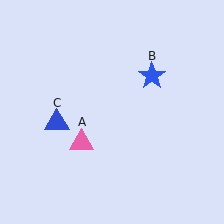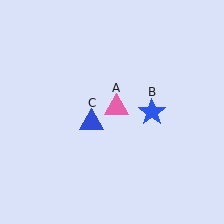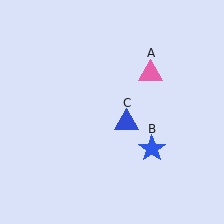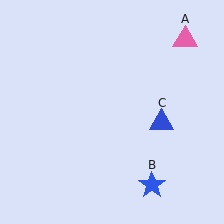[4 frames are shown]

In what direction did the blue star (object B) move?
The blue star (object B) moved down.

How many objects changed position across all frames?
3 objects changed position: pink triangle (object A), blue star (object B), blue triangle (object C).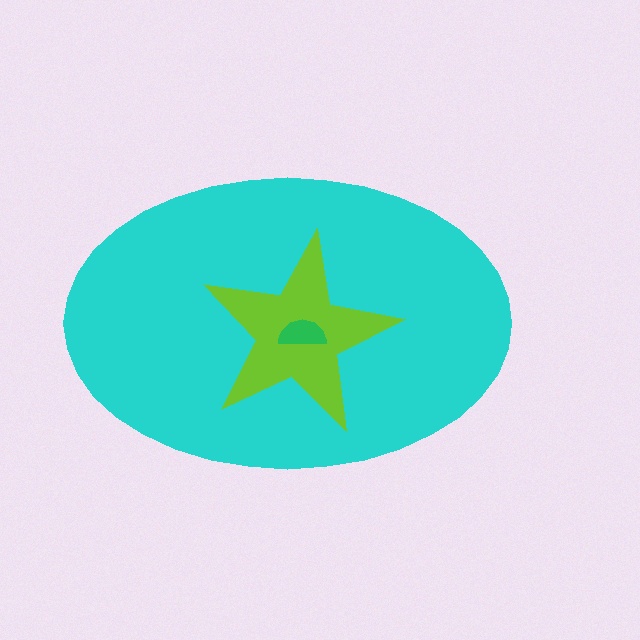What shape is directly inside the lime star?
The green semicircle.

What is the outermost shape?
The cyan ellipse.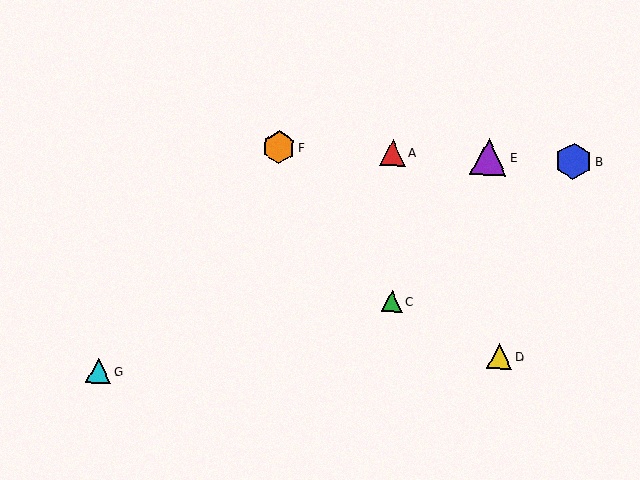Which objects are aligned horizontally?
Objects A, B, E, F are aligned horizontally.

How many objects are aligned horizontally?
4 objects (A, B, E, F) are aligned horizontally.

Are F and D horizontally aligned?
No, F is at y≈147 and D is at y≈356.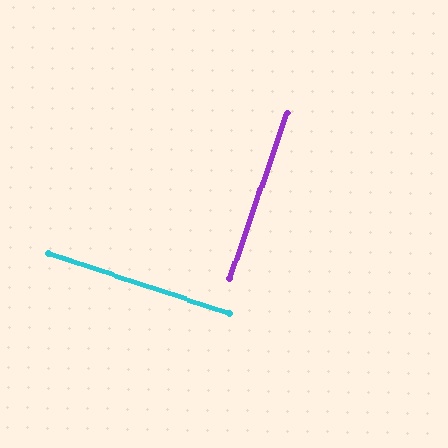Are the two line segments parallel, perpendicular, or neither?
Perpendicular — they meet at approximately 89°.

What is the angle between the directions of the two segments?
Approximately 89 degrees.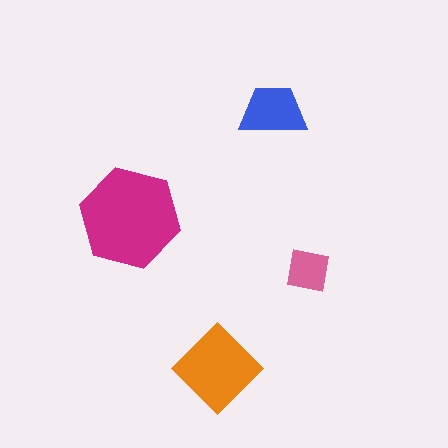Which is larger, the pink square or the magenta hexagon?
The magenta hexagon.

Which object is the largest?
The magenta hexagon.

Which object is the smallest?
The pink square.